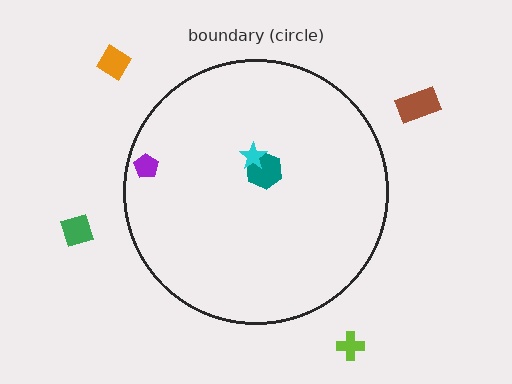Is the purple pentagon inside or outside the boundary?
Inside.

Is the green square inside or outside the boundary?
Outside.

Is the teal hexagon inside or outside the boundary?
Inside.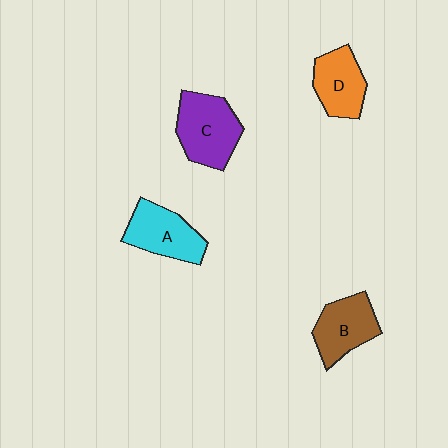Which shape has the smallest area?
Shape D (orange).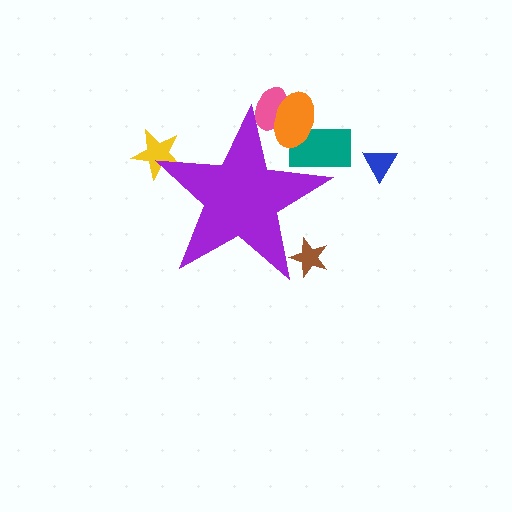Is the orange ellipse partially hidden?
Yes, the orange ellipse is partially hidden behind the purple star.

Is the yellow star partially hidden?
Yes, the yellow star is partially hidden behind the purple star.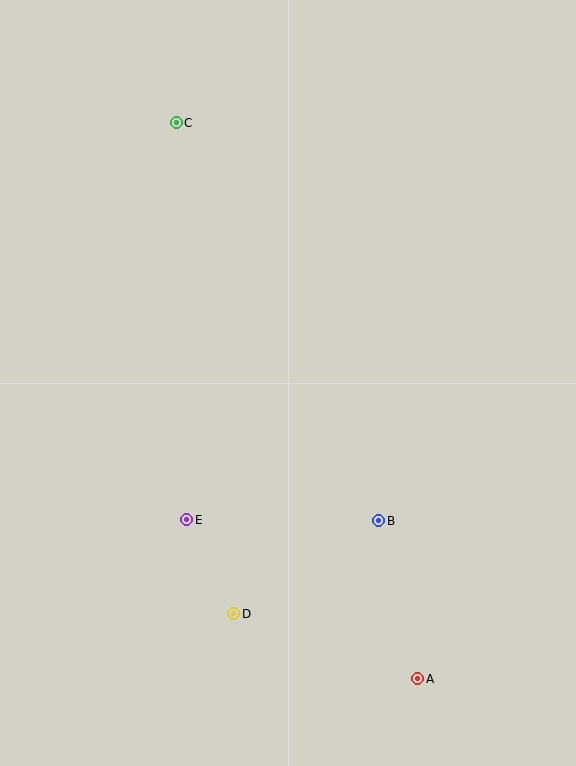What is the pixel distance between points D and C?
The distance between D and C is 495 pixels.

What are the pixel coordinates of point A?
Point A is at (418, 679).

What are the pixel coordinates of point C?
Point C is at (176, 123).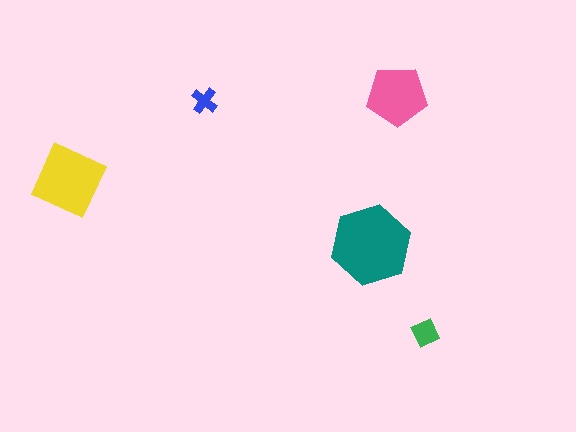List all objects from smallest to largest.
The blue cross, the green diamond, the pink pentagon, the yellow square, the teal hexagon.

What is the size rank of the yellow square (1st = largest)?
2nd.